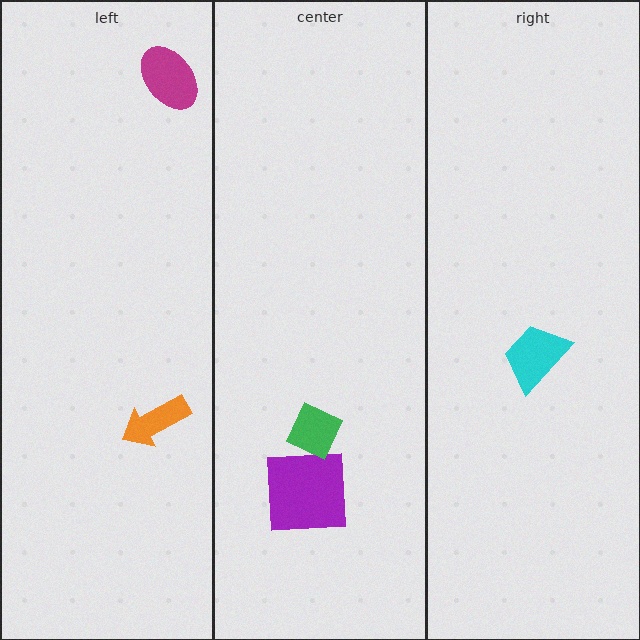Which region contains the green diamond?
The center region.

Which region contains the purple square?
The center region.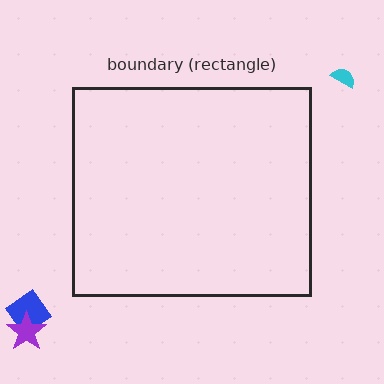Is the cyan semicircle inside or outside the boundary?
Outside.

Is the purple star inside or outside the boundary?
Outside.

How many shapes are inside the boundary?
0 inside, 3 outside.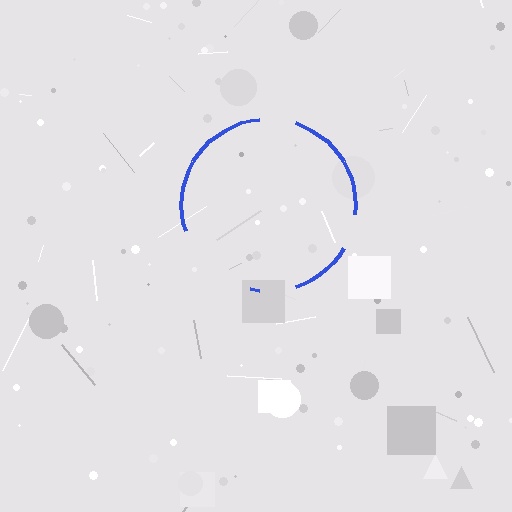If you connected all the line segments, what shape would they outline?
They would outline a circle.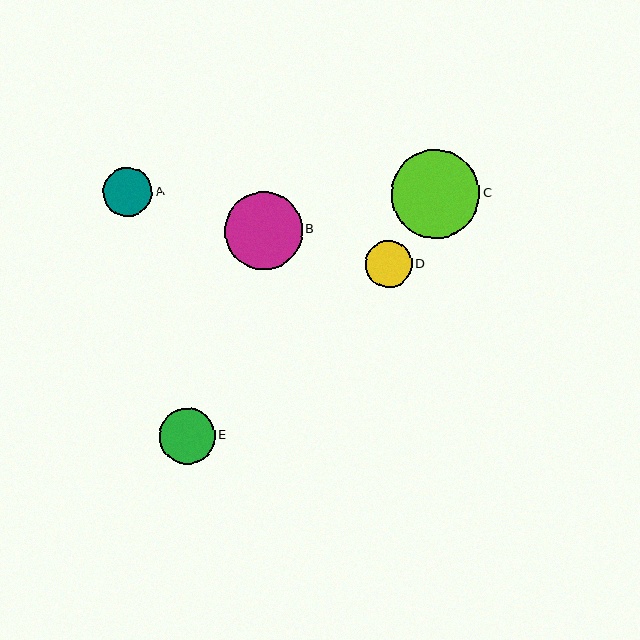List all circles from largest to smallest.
From largest to smallest: C, B, E, A, D.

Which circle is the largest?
Circle C is the largest with a size of approximately 89 pixels.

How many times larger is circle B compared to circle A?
Circle B is approximately 1.6 times the size of circle A.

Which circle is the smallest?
Circle D is the smallest with a size of approximately 46 pixels.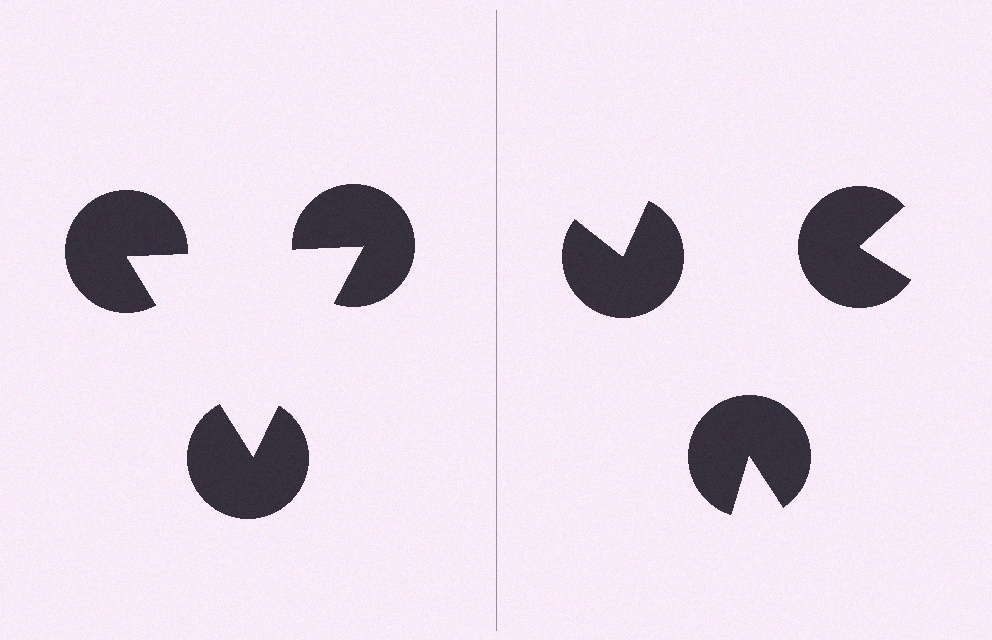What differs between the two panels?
The pac-man discs are positioned identically on both sides; only the wedge orientations differ. On the left they align to a triangle; on the right they are misaligned.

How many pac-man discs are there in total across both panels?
6 — 3 on each side.